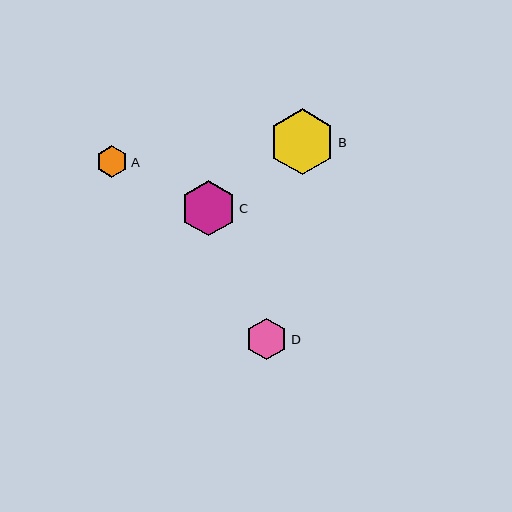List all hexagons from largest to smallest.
From largest to smallest: B, C, D, A.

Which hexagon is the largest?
Hexagon B is the largest with a size of approximately 66 pixels.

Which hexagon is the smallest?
Hexagon A is the smallest with a size of approximately 32 pixels.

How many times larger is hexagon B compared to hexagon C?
Hexagon B is approximately 1.2 times the size of hexagon C.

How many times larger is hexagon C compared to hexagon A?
Hexagon C is approximately 1.7 times the size of hexagon A.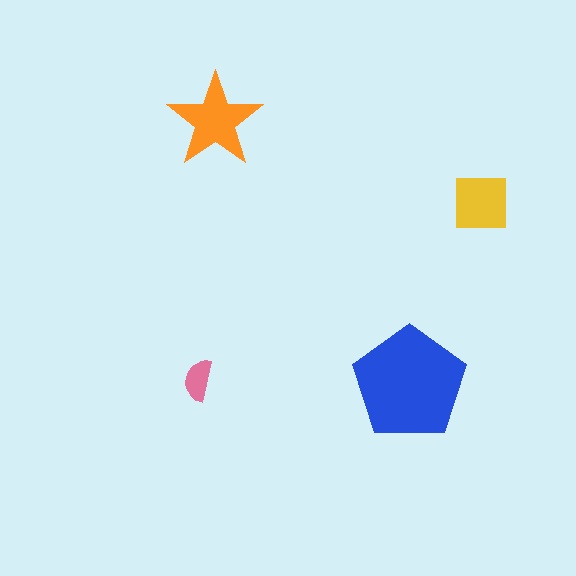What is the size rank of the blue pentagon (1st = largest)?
1st.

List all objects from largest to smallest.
The blue pentagon, the orange star, the yellow square, the pink semicircle.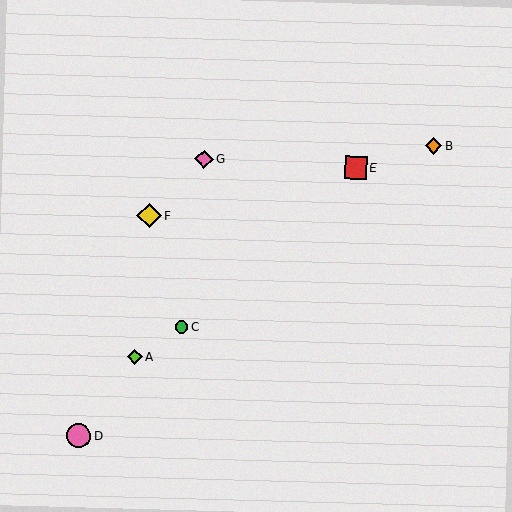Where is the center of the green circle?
The center of the green circle is at (181, 327).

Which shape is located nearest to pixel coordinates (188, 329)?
The green circle (labeled C) at (181, 327) is nearest to that location.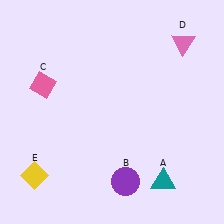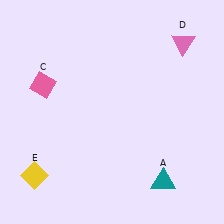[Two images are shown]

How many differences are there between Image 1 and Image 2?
There is 1 difference between the two images.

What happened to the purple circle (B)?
The purple circle (B) was removed in Image 2. It was in the bottom-right area of Image 1.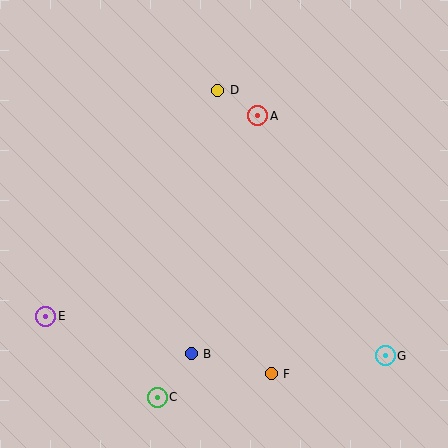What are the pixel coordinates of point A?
Point A is at (258, 116).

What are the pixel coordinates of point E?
Point E is at (46, 316).